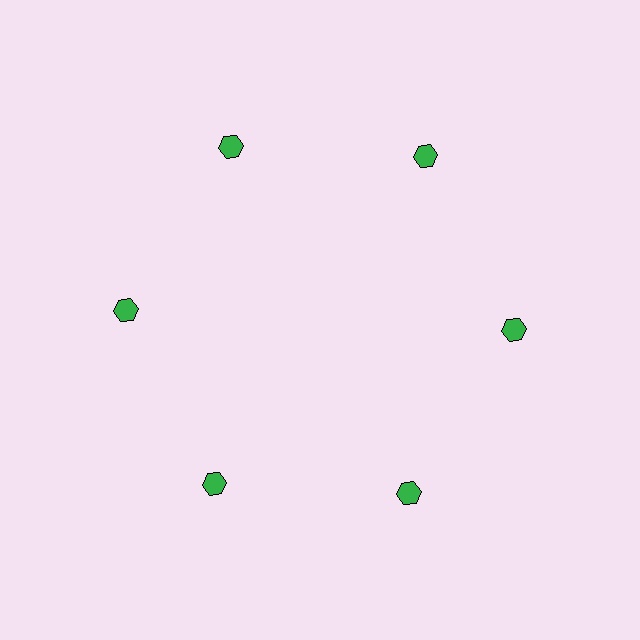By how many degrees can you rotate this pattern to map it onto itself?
The pattern maps onto itself every 60 degrees of rotation.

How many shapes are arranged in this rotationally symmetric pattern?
There are 6 shapes, arranged in 6 groups of 1.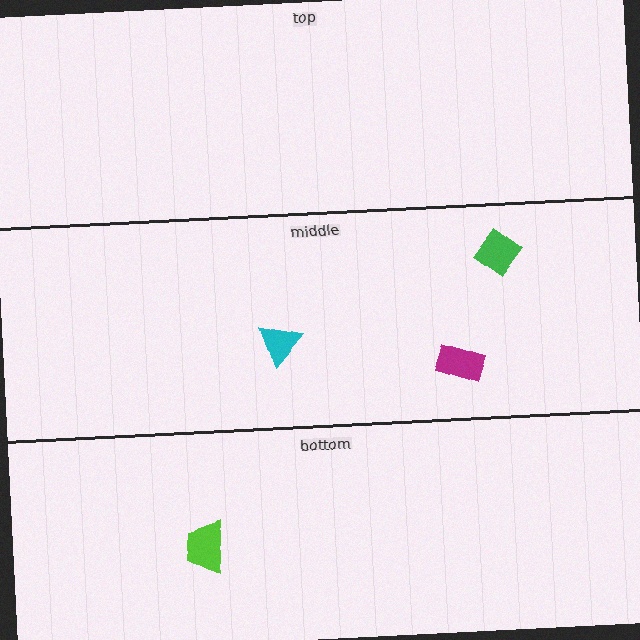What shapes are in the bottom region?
The lime trapezoid.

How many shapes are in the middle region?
3.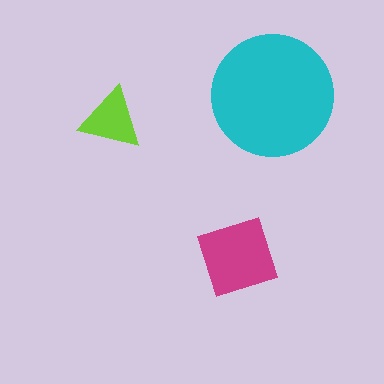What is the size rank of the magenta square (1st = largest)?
2nd.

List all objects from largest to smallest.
The cyan circle, the magenta square, the lime triangle.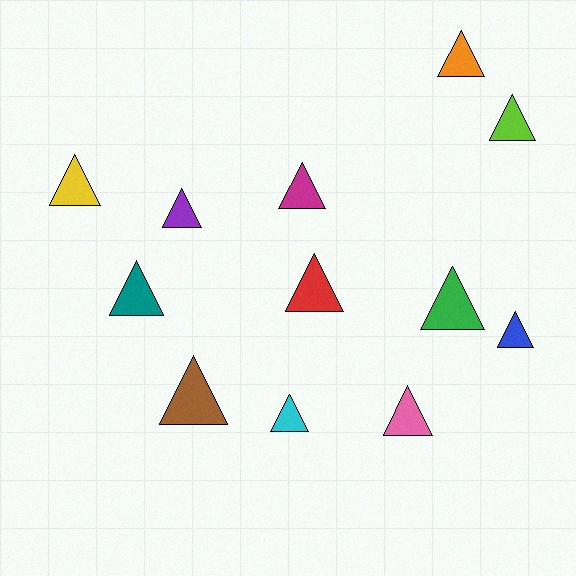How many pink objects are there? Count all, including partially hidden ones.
There is 1 pink object.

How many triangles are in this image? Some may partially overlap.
There are 12 triangles.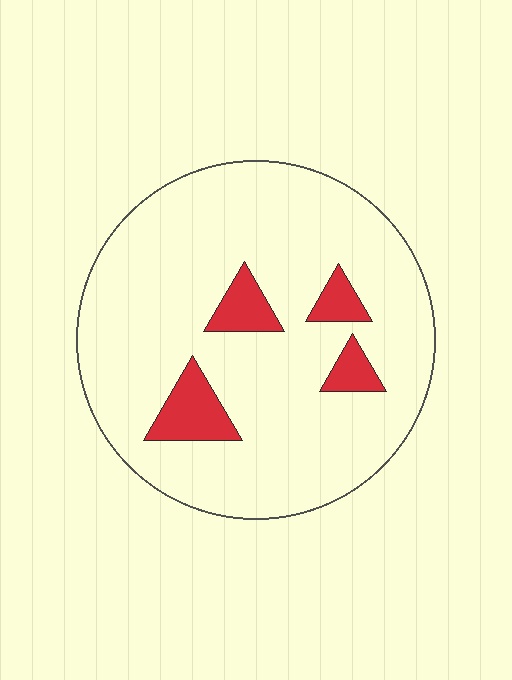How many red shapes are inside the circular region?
4.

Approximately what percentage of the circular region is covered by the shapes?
Approximately 10%.